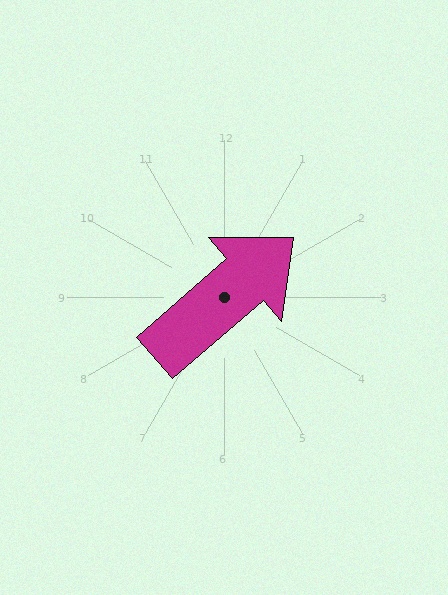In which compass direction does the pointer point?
Northeast.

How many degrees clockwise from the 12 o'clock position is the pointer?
Approximately 49 degrees.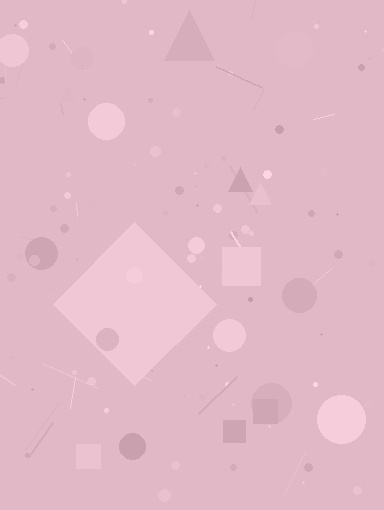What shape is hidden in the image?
A diamond is hidden in the image.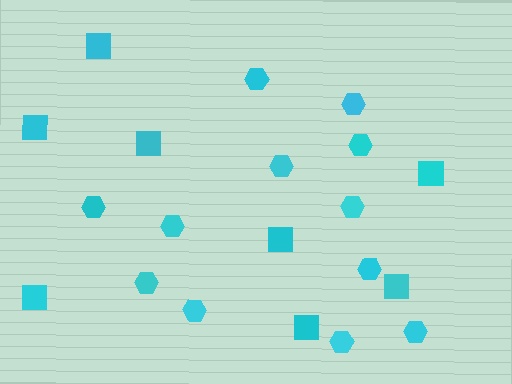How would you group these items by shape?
There are 2 groups: one group of squares (8) and one group of hexagons (12).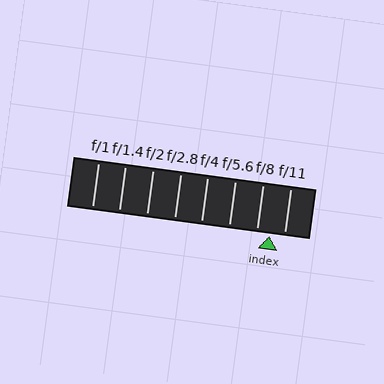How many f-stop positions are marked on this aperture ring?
There are 8 f-stop positions marked.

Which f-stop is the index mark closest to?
The index mark is closest to f/8.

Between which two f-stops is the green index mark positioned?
The index mark is between f/8 and f/11.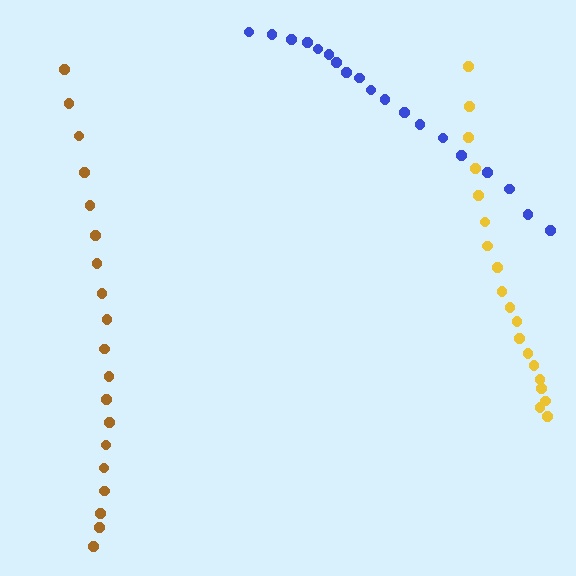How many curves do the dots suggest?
There are 3 distinct paths.